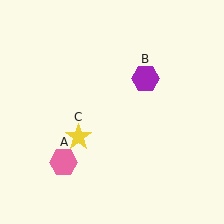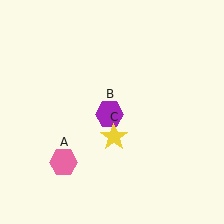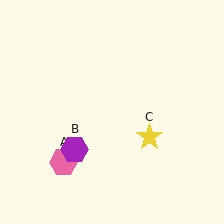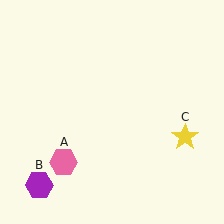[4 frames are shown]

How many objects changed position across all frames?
2 objects changed position: purple hexagon (object B), yellow star (object C).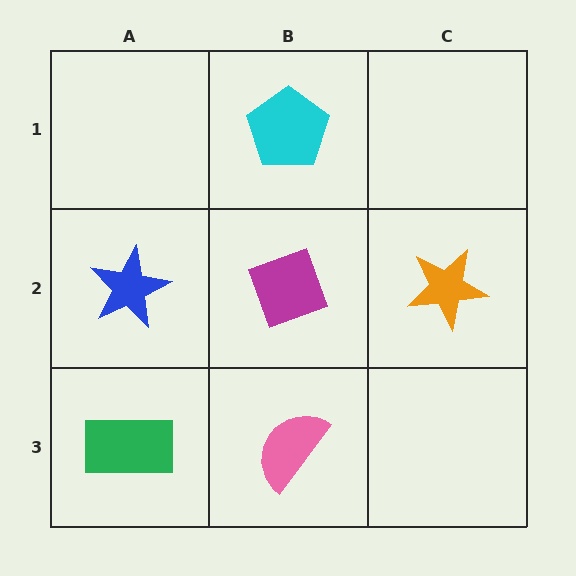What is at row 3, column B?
A pink semicircle.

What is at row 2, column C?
An orange star.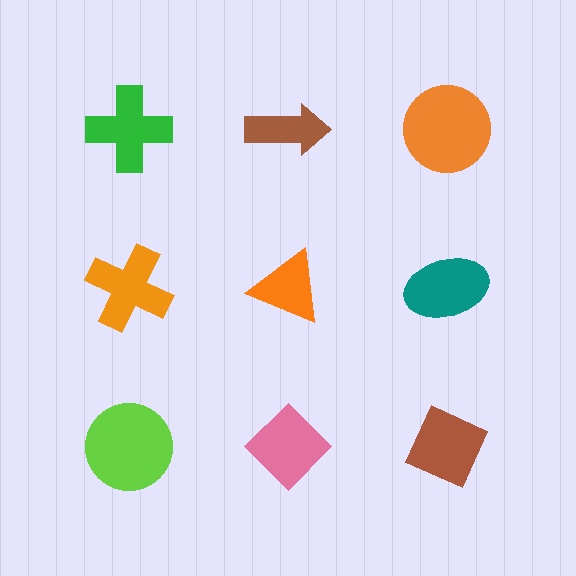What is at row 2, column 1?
An orange cross.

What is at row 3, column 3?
A brown diamond.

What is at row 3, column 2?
A pink diamond.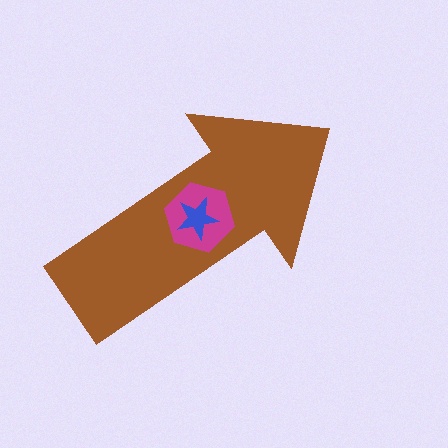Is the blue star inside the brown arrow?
Yes.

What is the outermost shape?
The brown arrow.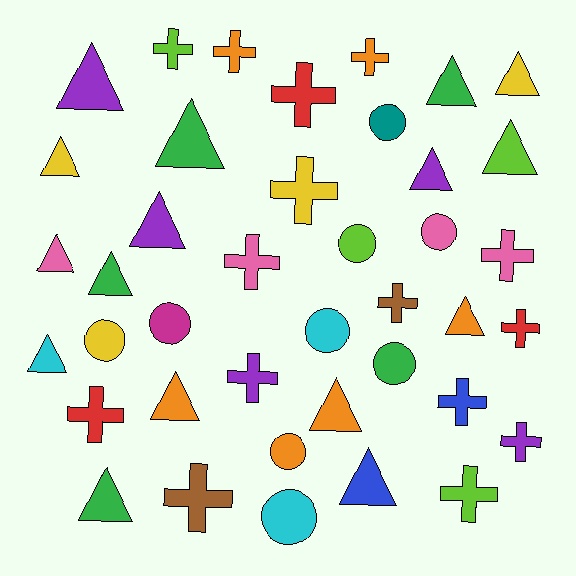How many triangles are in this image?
There are 16 triangles.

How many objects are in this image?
There are 40 objects.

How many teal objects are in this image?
There is 1 teal object.